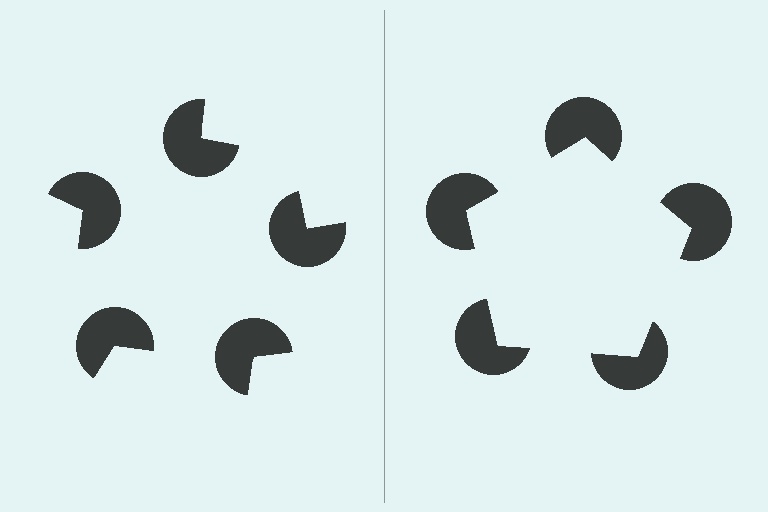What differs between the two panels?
The pac-man discs are positioned identically on both sides; only the wedge orientations differ. On the right they align to a pentagon; on the left they are misaligned.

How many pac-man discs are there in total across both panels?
10 — 5 on each side.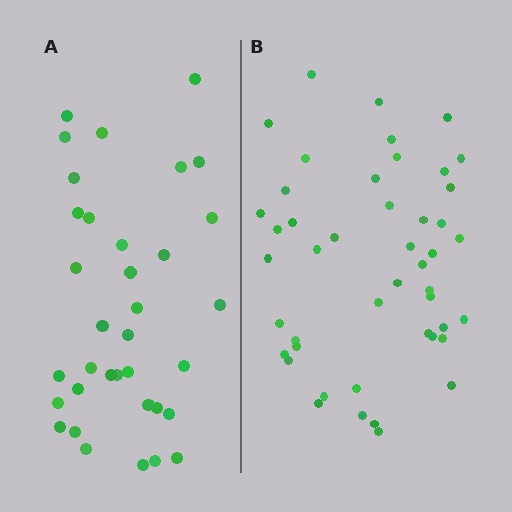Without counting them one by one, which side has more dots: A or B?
Region B (the right region) has more dots.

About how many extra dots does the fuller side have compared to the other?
Region B has roughly 12 or so more dots than region A.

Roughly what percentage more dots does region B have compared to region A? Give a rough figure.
About 30% more.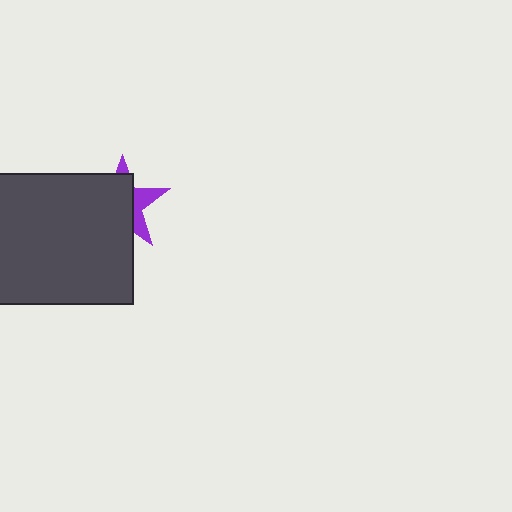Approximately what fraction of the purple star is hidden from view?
Roughly 66% of the purple star is hidden behind the dark gray rectangle.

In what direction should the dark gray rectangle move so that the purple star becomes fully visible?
The dark gray rectangle should move toward the lower-left. That is the shortest direction to clear the overlap and leave the purple star fully visible.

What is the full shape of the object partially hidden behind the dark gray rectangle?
The partially hidden object is a purple star.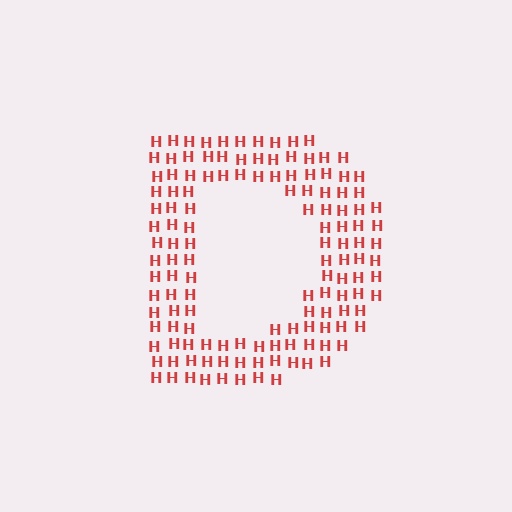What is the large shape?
The large shape is the letter D.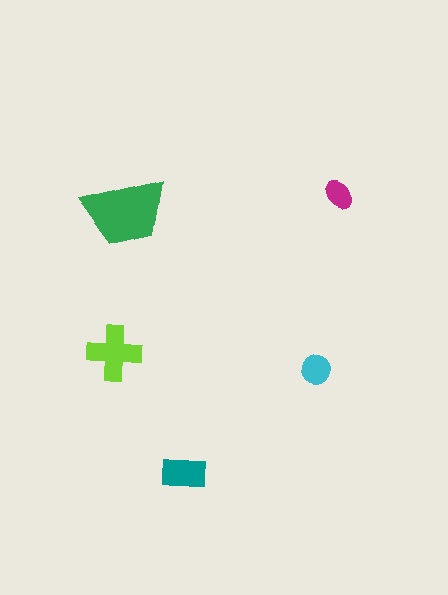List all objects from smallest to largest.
The magenta ellipse, the cyan circle, the teal rectangle, the lime cross, the green trapezoid.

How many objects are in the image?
There are 5 objects in the image.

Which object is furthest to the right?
The magenta ellipse is rightmost.